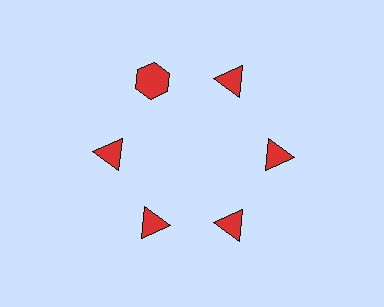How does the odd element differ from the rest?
It has a different shape: hexagon instead of triangle.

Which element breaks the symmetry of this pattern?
The red hexagon at roughly the 11 o'clock position breaks the symmetry. All other shapes are red triangles.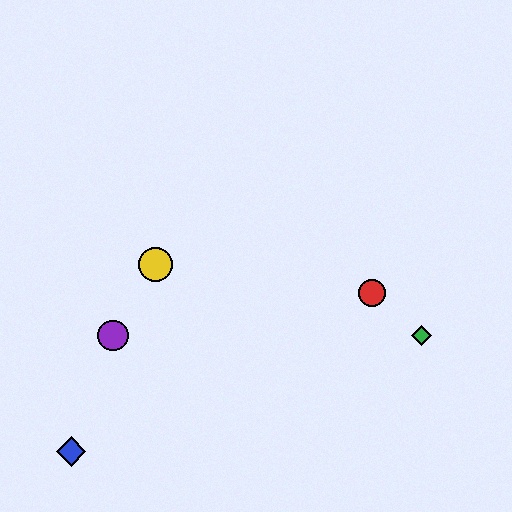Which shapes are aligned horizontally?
The green diamond, the purple circle are aligned horizontally.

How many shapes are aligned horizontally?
2 shapes (the green diamond, the purple circle) are aligned horizontally.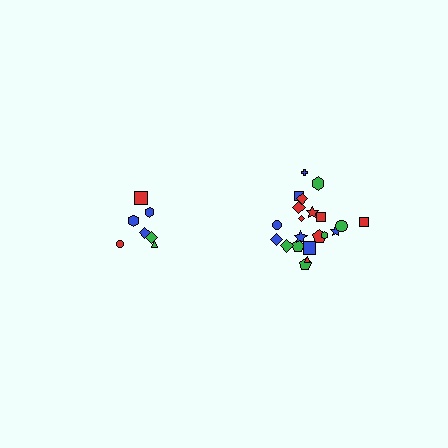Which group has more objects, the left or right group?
The right group.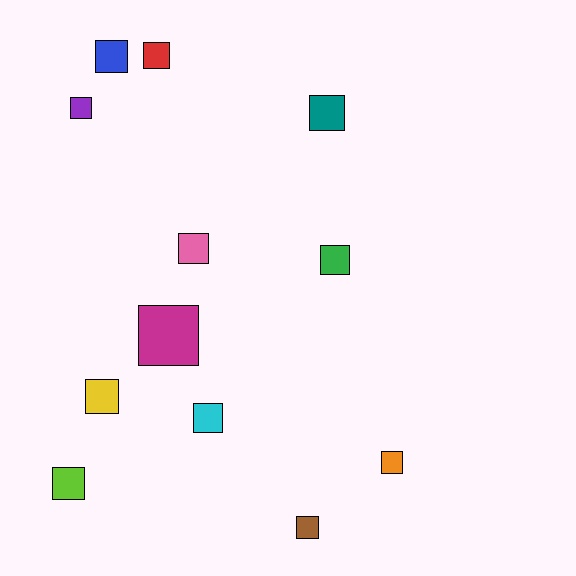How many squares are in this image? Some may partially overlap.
There are 12 squares.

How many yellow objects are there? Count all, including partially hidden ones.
There is 1 yellow object.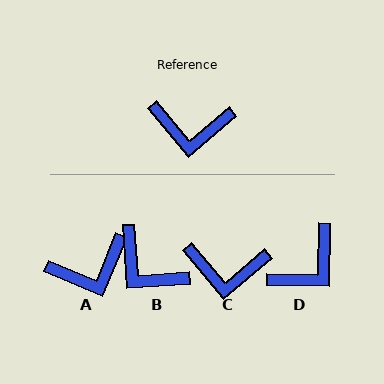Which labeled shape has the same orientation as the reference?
C.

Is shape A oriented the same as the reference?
No, it is off by about 28 degrees.